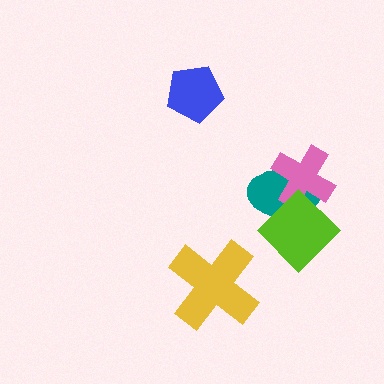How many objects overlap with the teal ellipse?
2 objects overlap with the teal ellipse.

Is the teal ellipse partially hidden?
Yes, it is partially covered by another shape.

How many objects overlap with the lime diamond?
2 objects overlap with the lime diamond.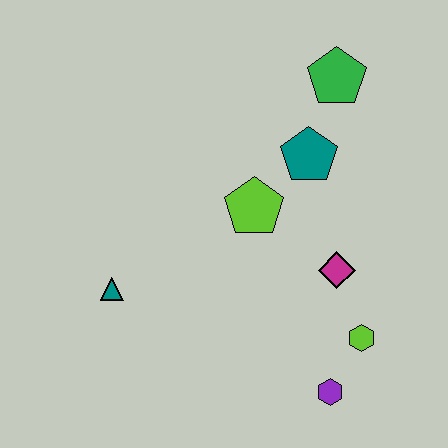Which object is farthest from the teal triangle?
The green pentagon is farthest from the teal triangle.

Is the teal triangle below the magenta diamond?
Yes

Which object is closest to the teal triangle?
The lime pentagon is closest to the teal triangle.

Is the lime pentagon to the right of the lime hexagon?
No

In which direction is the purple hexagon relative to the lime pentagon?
The purple hexagon is below the lime pentagon.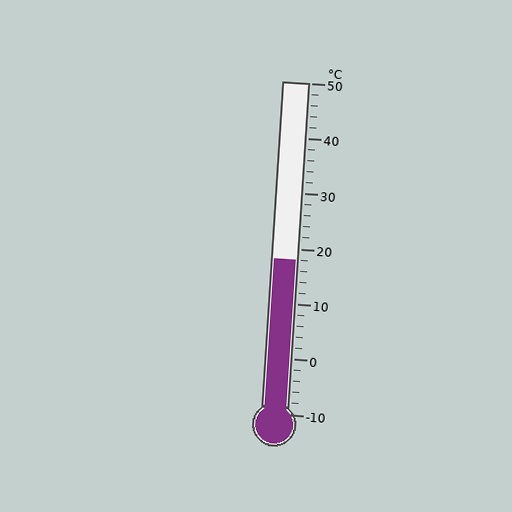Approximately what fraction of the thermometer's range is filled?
The thermometer is filled to approximately 45% of its range.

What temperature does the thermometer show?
The thermometer shows approximately 18°C.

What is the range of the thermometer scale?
The thermometer scale ranges from -10°C to 50°C.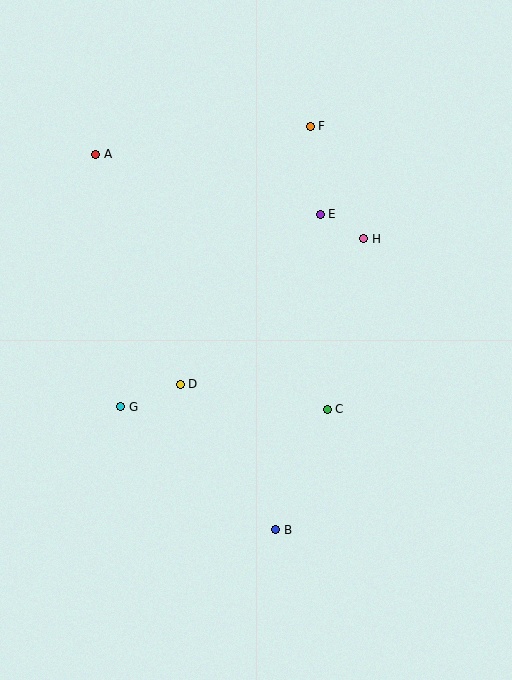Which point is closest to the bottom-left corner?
Point G is closest to the bottom-left corner.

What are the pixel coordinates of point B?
Point B is at (276, 530).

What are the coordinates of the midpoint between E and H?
The midpoint between E and H is at (342, 226).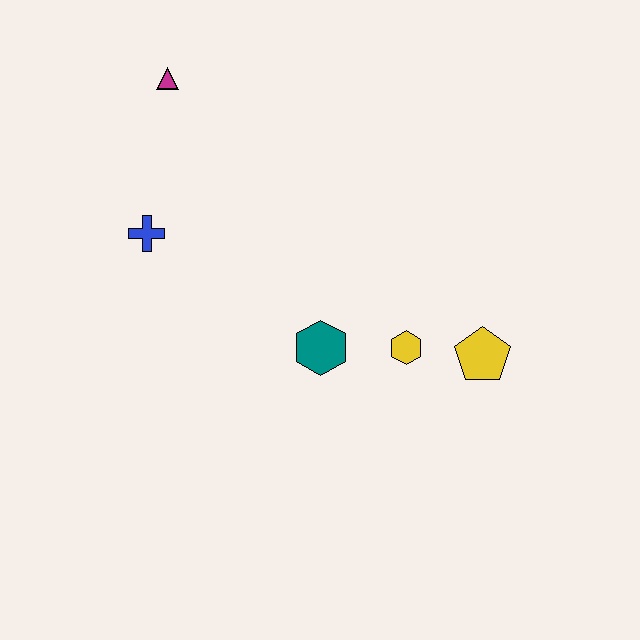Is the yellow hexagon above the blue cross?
No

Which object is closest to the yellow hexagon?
The yellow pentagon is closest to the yellow hexagon.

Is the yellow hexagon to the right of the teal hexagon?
Yes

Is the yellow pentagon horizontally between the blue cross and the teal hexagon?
No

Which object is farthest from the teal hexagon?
The magenta triangle is farthest from the teal hexagon.